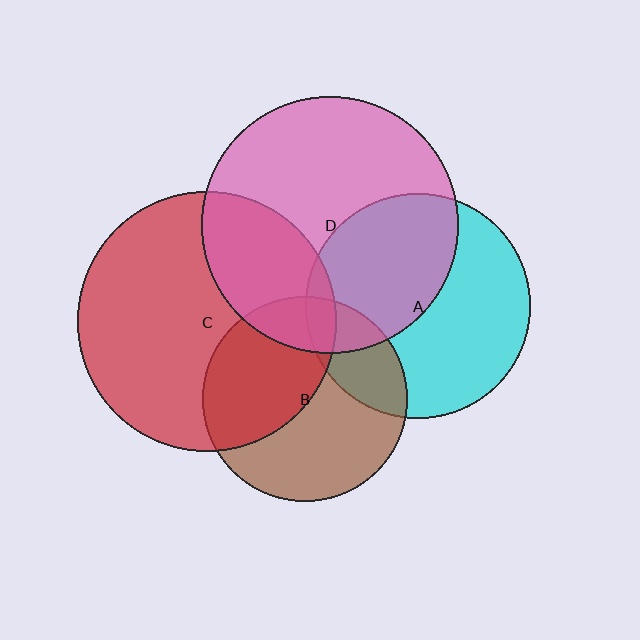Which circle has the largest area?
Circle C (red).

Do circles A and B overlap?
Yes.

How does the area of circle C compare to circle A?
Approximately 1.3 times.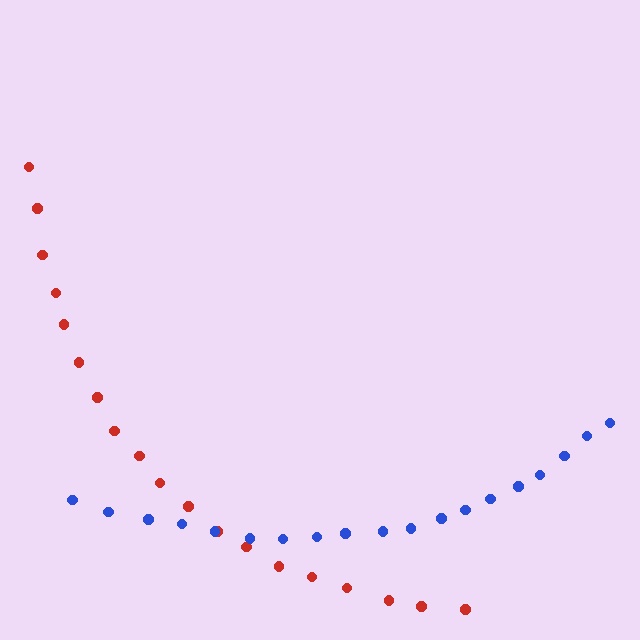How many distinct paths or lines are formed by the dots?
There are 2 distinct paths.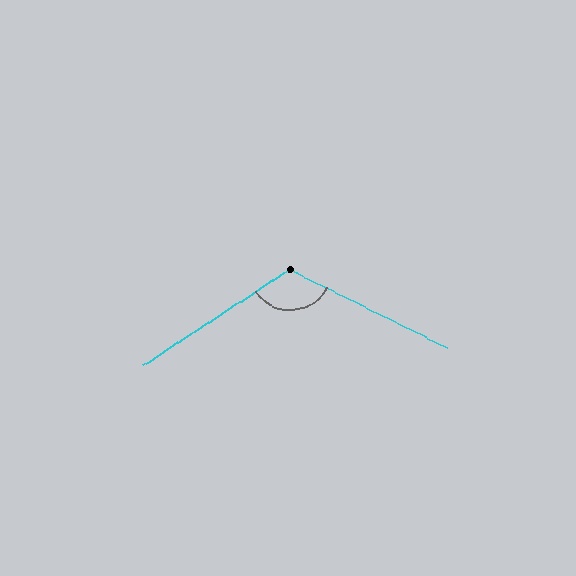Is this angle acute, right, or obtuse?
It is obtuse.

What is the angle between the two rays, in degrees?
Approximately 120 degrees.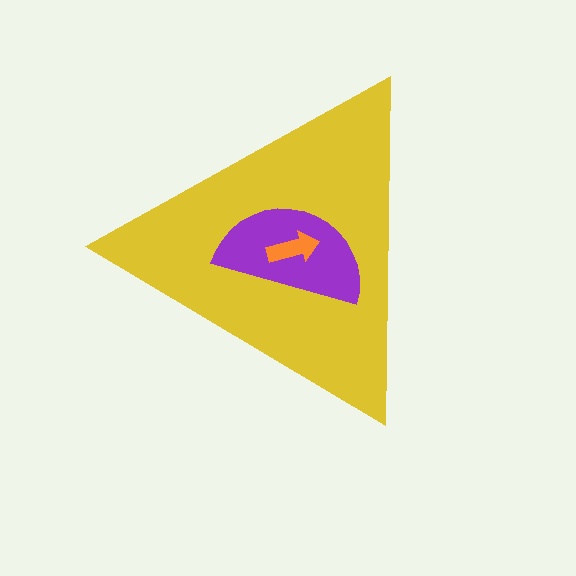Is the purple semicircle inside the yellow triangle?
Yes.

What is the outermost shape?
The yellow triangle.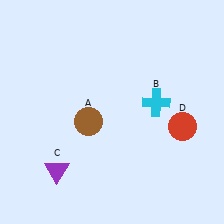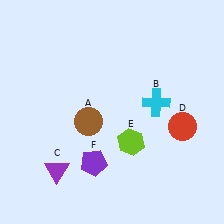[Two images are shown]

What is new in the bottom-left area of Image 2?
A purple pentagon (F) was added in the bottom-left area of Image 2.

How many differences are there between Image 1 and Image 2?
There are 2 differences between the two images.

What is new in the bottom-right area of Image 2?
A lime hexagon (E) was added in the bottom-right area of Image 2.